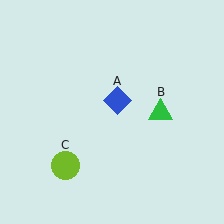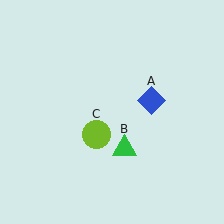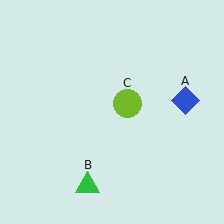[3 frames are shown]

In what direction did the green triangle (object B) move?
The green triangle (object B) moved down and to the left.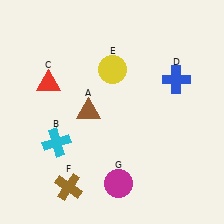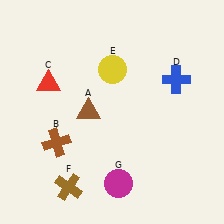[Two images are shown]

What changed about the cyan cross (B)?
In Image 1, B is cyan. In Image 2, it changed to brown.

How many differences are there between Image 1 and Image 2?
There is 1 difference between the two images.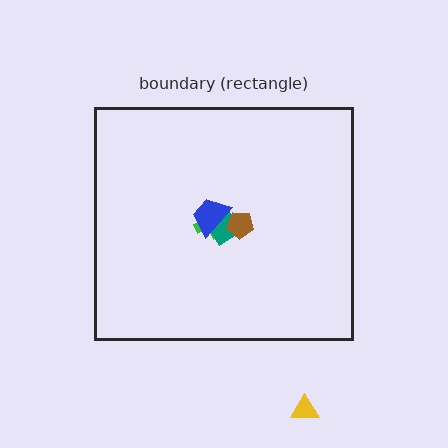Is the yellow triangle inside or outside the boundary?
Outside.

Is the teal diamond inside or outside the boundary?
Inside.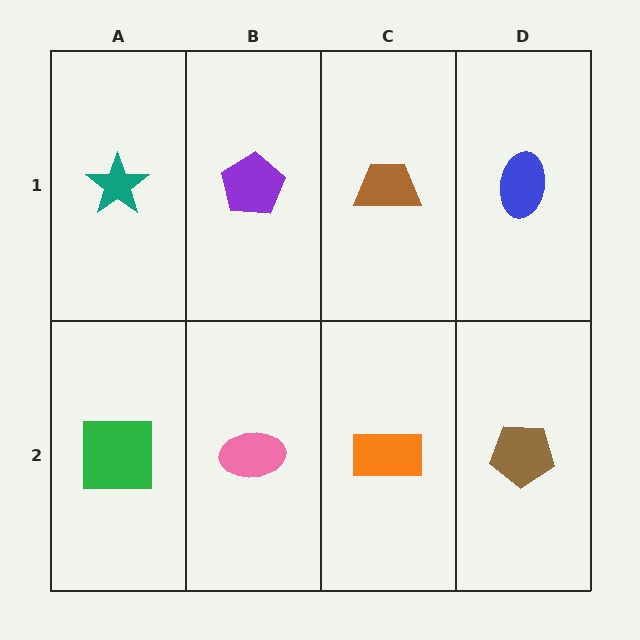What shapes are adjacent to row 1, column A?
A green square (row 2, column A), a purple pentagon (row 1, column B).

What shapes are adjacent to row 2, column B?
A purple pentagon (row 1, column B), a green square (row 2, column A), an orange rectangle (row 2, column C).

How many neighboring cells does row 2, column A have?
2.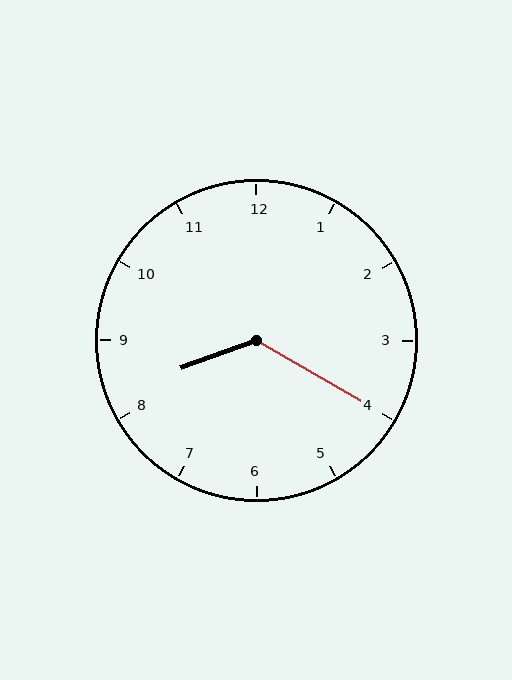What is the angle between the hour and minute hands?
Approximately 130 degrees.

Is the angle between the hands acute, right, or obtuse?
It is obtuse.